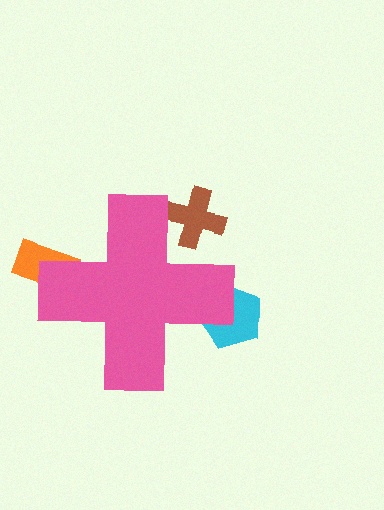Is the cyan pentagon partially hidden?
Yes, the cyan pentagon is partially hidden behind the pink cross.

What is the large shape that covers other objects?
A pink cross.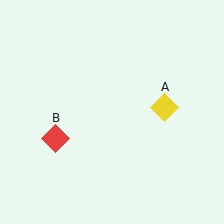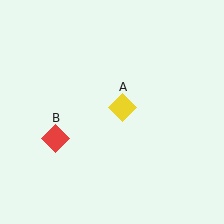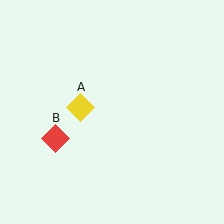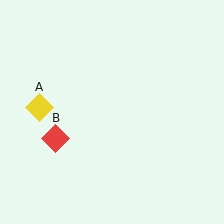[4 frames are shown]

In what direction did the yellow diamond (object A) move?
The yellow diamond (object A) moved left.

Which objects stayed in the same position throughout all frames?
Red diamond (object B) remained stationary.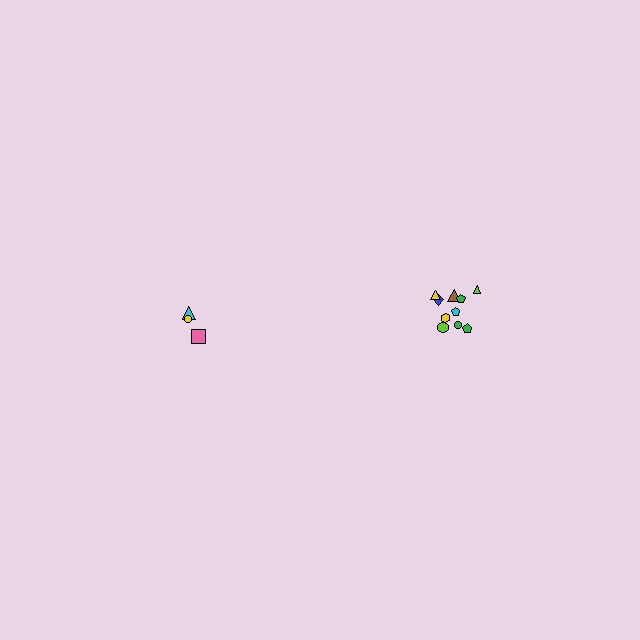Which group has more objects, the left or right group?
The right group.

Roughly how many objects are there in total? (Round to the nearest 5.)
Roughly 15 objects in total.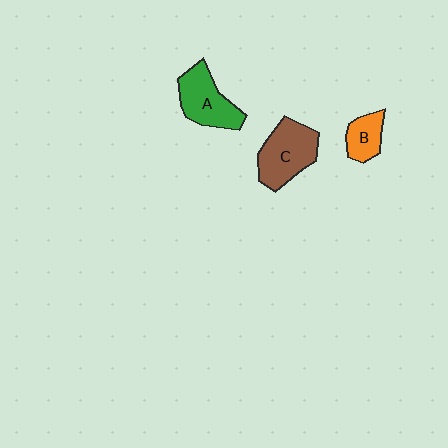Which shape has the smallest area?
Shape B (orange).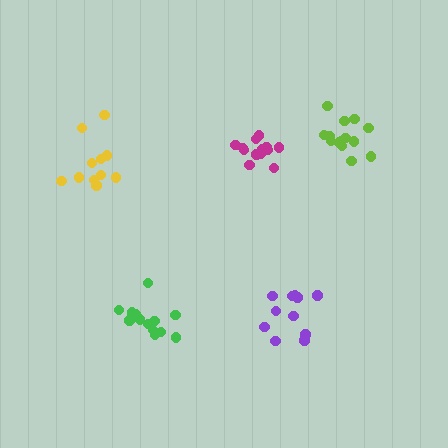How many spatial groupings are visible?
There are 5 spatial groupings.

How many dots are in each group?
Group 1: 11 dots, Group 2: 13 dots, Group 3: 11 dots, Group 4: 14 dots, Group 5: 14 dots (63 total).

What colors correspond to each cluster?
The clusters are colored: purple, green, yellow, magenta, lime.